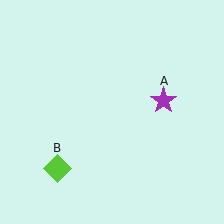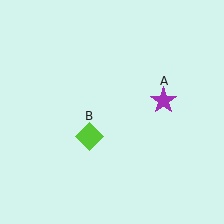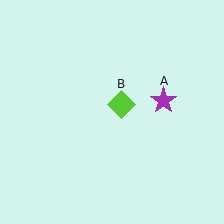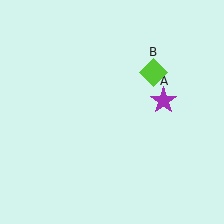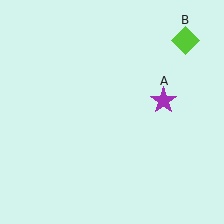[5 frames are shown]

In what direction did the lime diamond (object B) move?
The lime diamond (object B) moved up and to the right.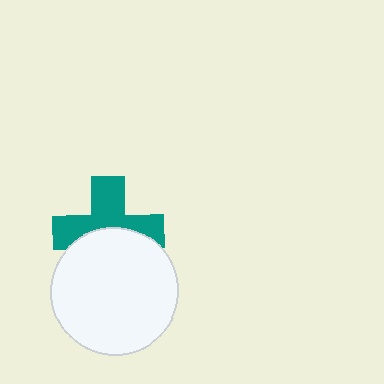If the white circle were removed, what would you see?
You would see the complete teal cross.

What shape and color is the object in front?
The object in front is a white circle.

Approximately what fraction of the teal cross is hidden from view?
Roughly 43% of the teal cross is hidden behind the white circle.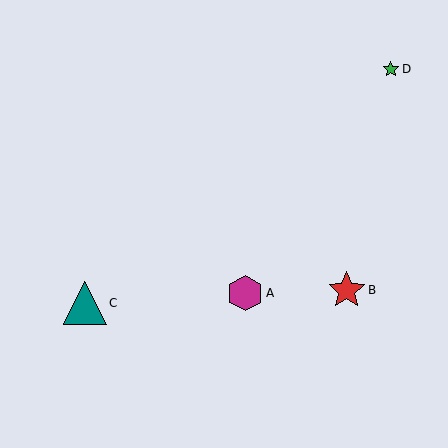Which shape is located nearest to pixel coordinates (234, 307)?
The magenta hexagon (labeled A) at (245, 293) is nearest to that location.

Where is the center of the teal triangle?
The center of the teal triangle is at (85, 303).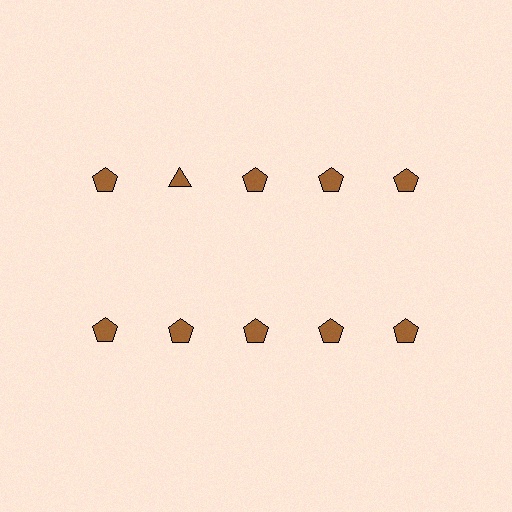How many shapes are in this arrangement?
There are 10 shapes arranged in a grid pattern.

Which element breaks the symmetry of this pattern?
The brown triangle in the top row, second from left column breaks the symmetry. All other shapes are brown pentagons.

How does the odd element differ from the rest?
It has a different shape: triangle instead of pentagon.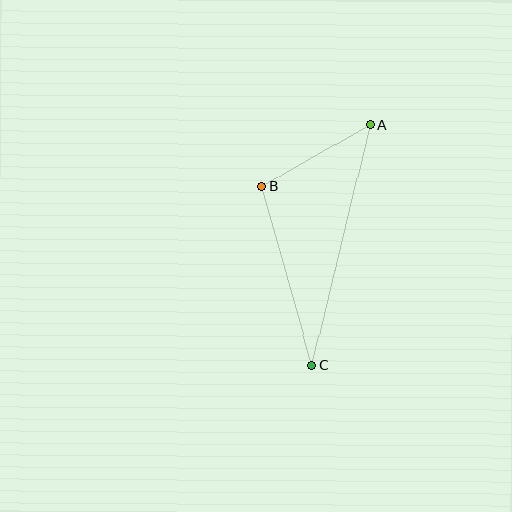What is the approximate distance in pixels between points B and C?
The distance between B and C is approximately 186 pixels.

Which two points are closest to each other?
Points A and B are closest to each other.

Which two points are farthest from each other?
Points A and C are farthest from each other.